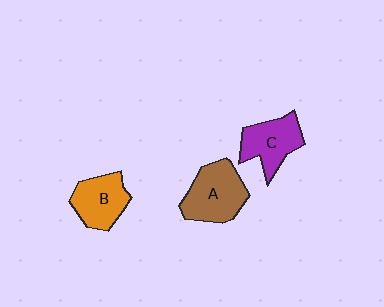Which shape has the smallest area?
Shape B (orange).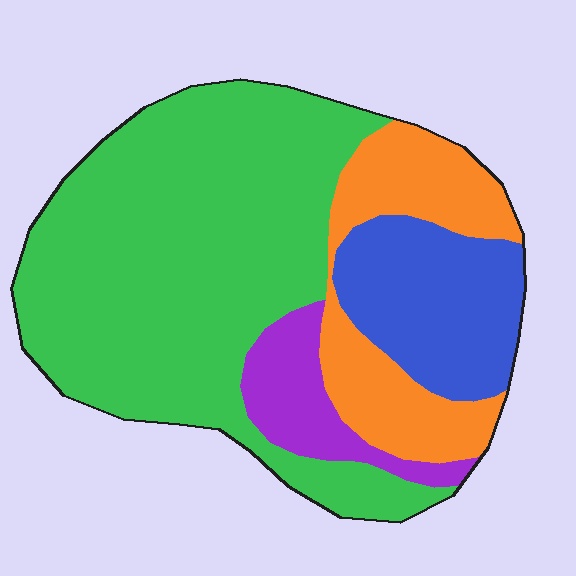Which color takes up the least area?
Purple, at roughly 10%.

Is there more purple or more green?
Green.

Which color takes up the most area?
Green, at roughly 55%.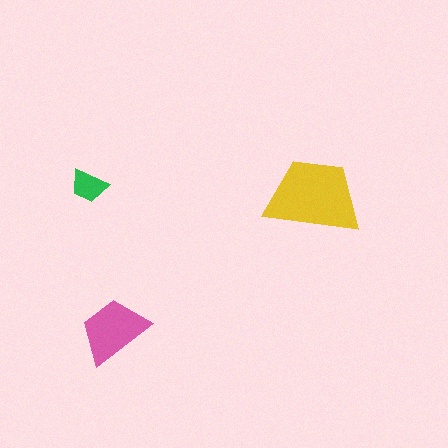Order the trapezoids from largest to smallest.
the yellow one, the pink one, the green one.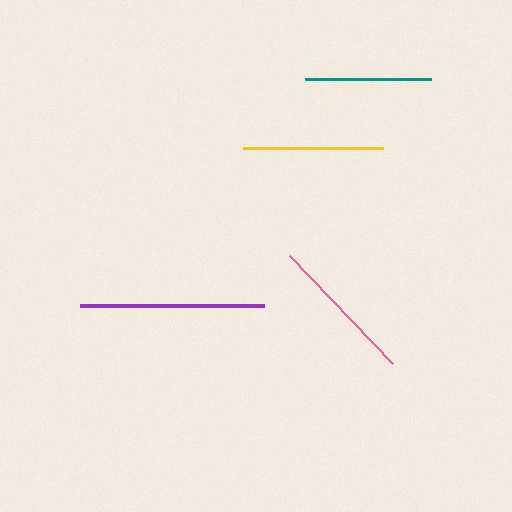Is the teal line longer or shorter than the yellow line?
The yellow line is longer than the teal line.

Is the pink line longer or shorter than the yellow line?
The pink line is longer than the yellow line.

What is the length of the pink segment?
The pink segment is approximately 149 pixels long.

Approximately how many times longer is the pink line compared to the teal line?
The pink line is approximately 1.2 times the length of the teal line.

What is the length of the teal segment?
The teal segment is approximately 126 pixels long.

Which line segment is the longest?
The purple line is the longest at approximately 183 pixels.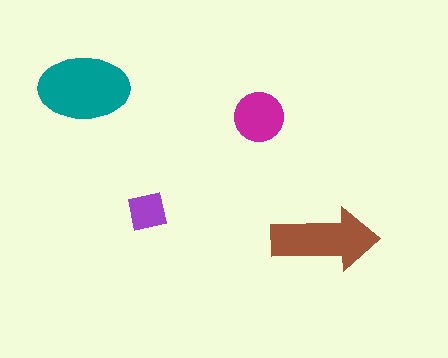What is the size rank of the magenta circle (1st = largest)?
3rd.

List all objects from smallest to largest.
The purple square, the magenta circle, the brown arrow, the teal ellipse.